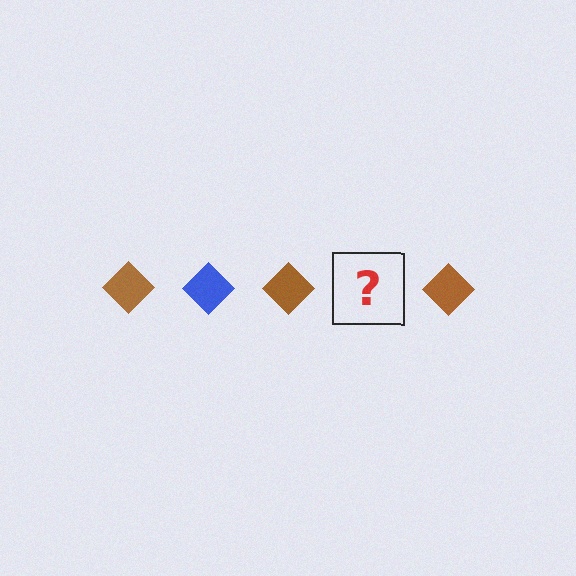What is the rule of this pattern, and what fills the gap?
The rule is that the pattern cycles through brown, blue diamonds. The gap should be filled with a blue diamond.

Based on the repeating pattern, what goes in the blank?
The blank should be a blue diamond.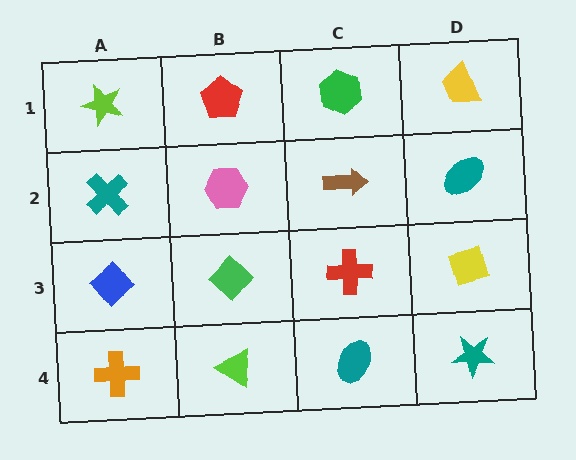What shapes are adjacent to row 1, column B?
A pink hexagon (row 2, column B), a lime star (row 1, column A), a green hexagon (row 1, column C).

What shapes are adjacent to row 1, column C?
A brown arrow (row 2, column C), a red pentagon (row 1, column B), a yellow trapezoid (row 1, column D).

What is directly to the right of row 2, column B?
A brown arrow.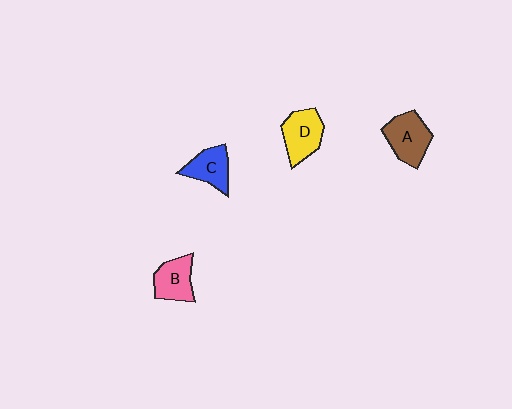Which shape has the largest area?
Shape A (brown).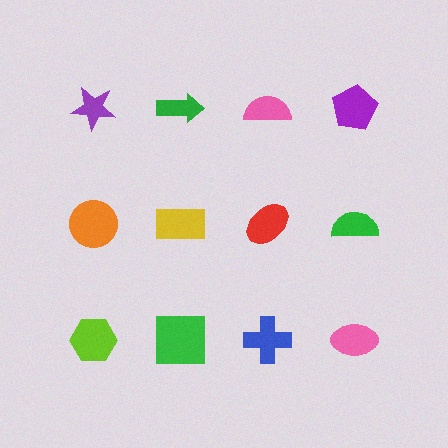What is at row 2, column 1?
An orange circle.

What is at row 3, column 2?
A green square.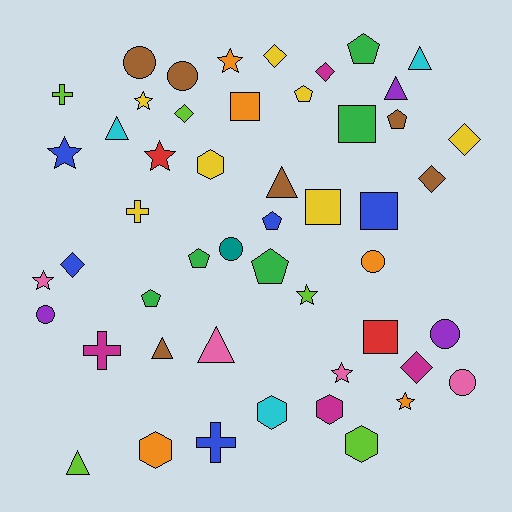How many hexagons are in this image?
There are 5 hexagons.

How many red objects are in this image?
There are 2 red objects.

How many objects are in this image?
There are 50 objects.